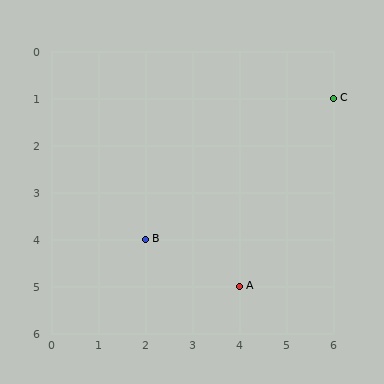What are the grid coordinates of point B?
Point B is at grid coordinates (2, 4).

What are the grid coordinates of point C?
Point C is at grid coordinates (6, 1).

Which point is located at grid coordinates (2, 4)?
Point B is at (2, 4).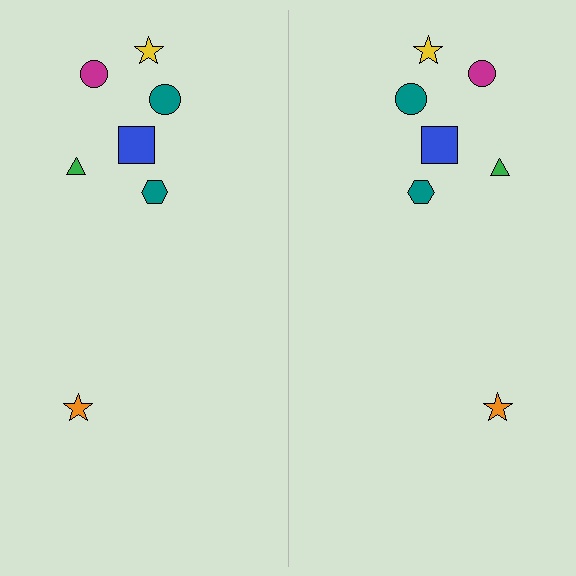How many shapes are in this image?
There are 14 shapes in this image.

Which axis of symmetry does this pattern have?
The pattern has a vertical axis of symmetry running through the center of the image.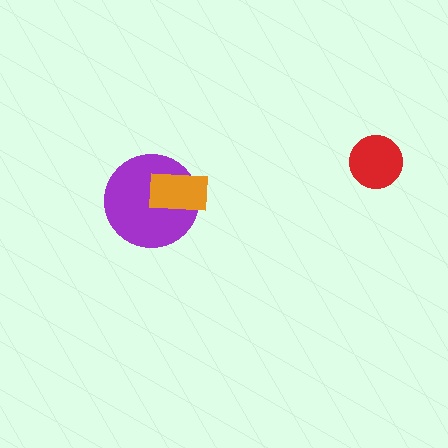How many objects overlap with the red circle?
0 objects overlap with the red circle.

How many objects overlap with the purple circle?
1 object overlaps with the purple circle.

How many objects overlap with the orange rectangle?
1 object overlaps with the orange rectangle.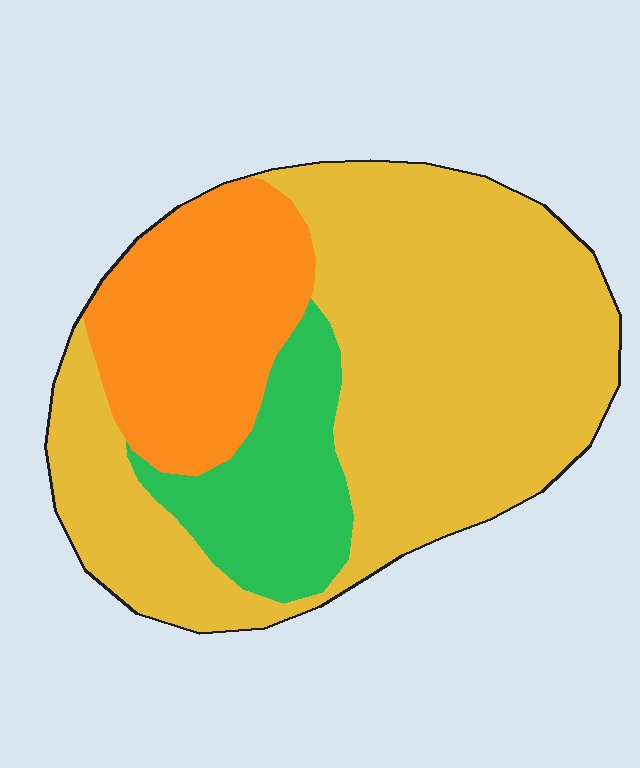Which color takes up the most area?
Yellow, at roughly 60%.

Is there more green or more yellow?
Yellow.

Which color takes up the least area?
Green, at roughly 15%.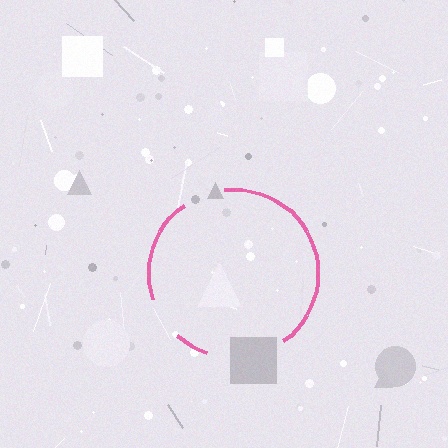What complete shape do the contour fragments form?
The contour fragments form a circle.